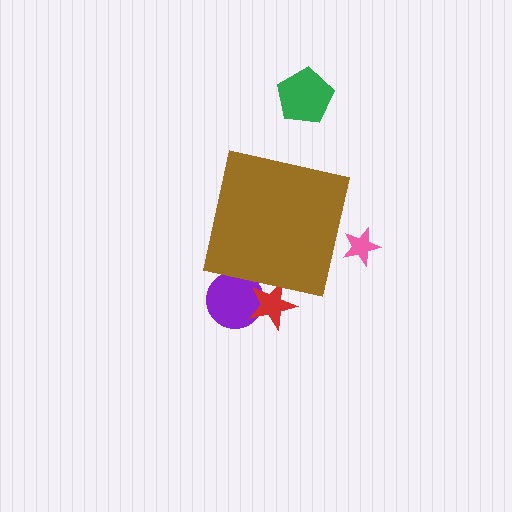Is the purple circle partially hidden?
Yes, the purple circle is partially hidden behind the brown square.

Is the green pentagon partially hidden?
No, the green pentagon is fully visible.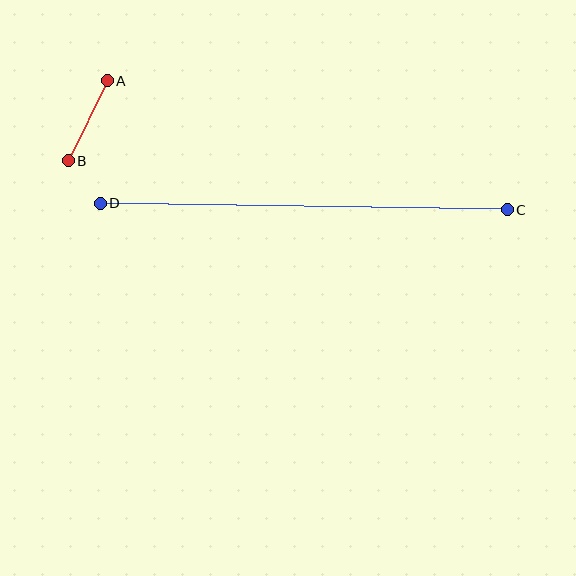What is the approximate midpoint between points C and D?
The midpoint is at approximately (304, 207) pixels.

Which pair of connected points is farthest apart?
Points C and D are farthest apart.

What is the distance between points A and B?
The distance is approximately 89 pixels.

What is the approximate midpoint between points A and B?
The midpoint is at approximately (88, 121) pixels.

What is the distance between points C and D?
The distance is approximately 407 pixels.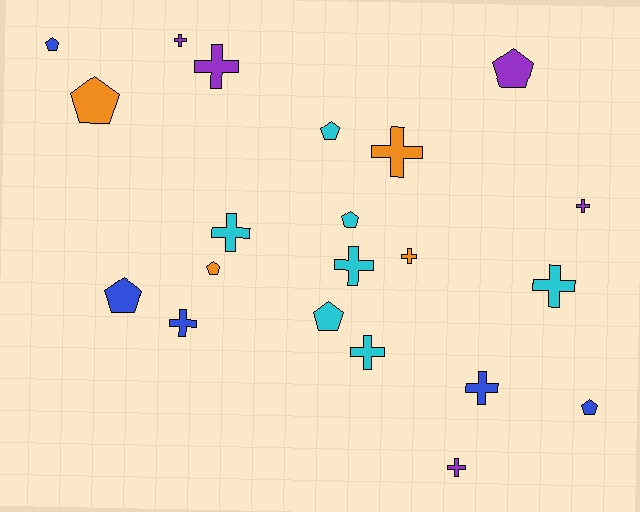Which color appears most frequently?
Cyan, with 7 objects.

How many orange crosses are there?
There are 2 orange crosses.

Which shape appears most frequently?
Cross, with 12 objects.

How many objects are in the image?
There are 21 objects.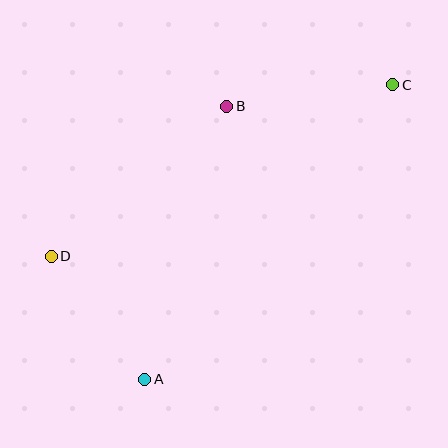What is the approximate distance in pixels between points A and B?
The distance between A and B is approximately 285 pixels.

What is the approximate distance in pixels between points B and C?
The distance between B and C is approximately 167 pixels.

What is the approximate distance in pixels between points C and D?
The distance between C and D is approximately 382 pixels.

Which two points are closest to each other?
Points A and D are closest to each other.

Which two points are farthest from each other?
Points A and C are farthest from each other.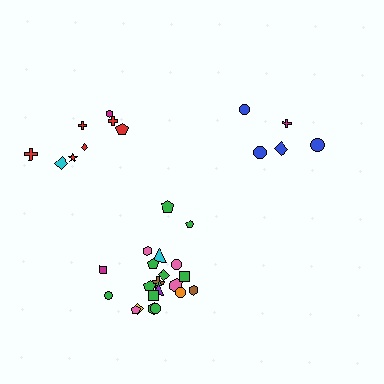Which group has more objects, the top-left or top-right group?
The top-left group.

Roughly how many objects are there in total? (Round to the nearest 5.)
Roughly 35 objects in total.